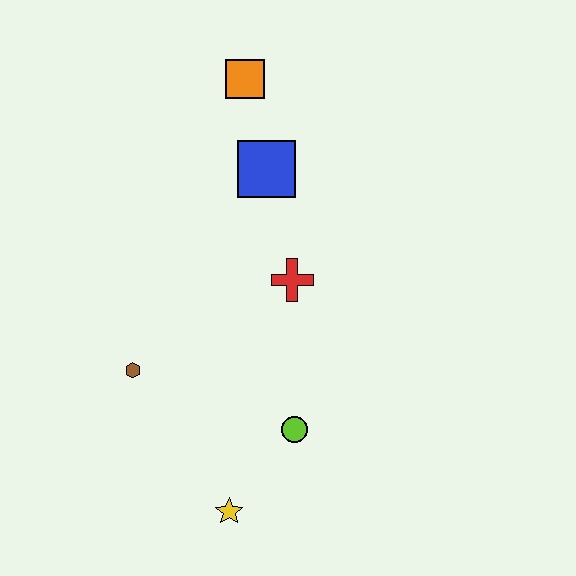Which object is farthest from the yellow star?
The orange square is farthest from the yellow star.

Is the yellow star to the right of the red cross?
No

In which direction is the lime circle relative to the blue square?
The lime circle is below the blue square.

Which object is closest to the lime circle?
The yellow star is closest to the lime circle.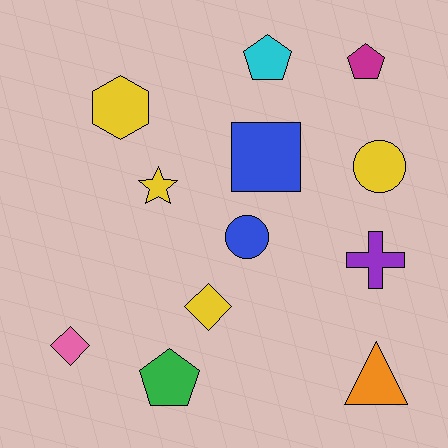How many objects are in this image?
There are 12 objects.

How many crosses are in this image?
There is 1 cross.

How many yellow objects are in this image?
There are 4 yellow objects.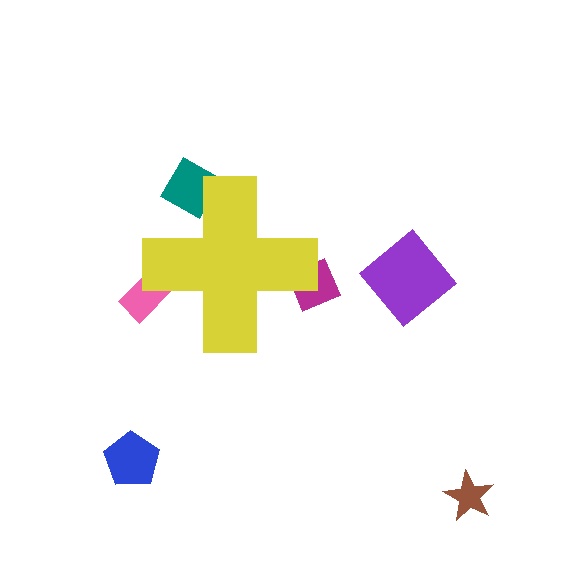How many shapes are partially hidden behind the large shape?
3 shapes are partially hidden.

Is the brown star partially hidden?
No, the brown star is fully visible.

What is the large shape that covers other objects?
A yellow cross.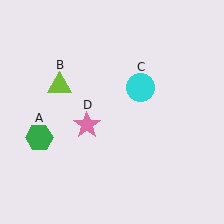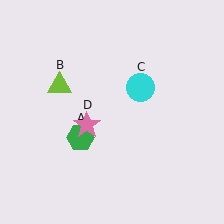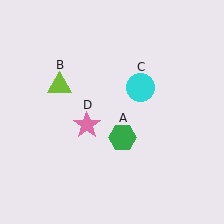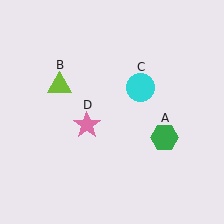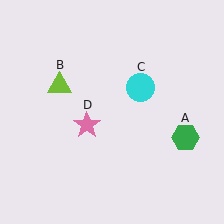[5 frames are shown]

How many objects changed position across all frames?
1 object changed position: green hexagon (object A).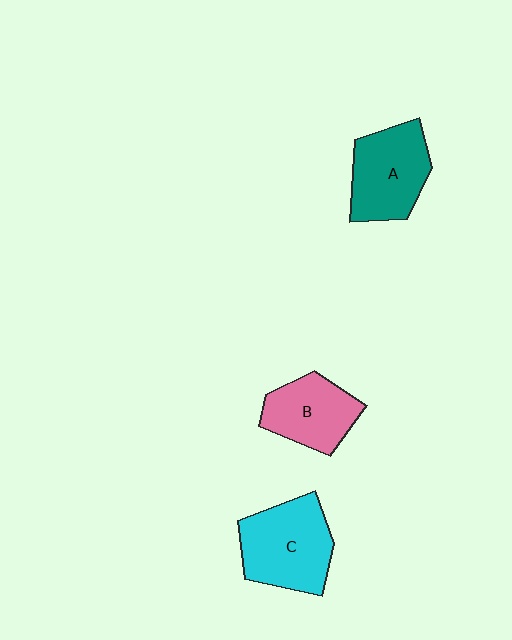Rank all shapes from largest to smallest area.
From largest to smallest: C (cyan), A (teal), B (pink).